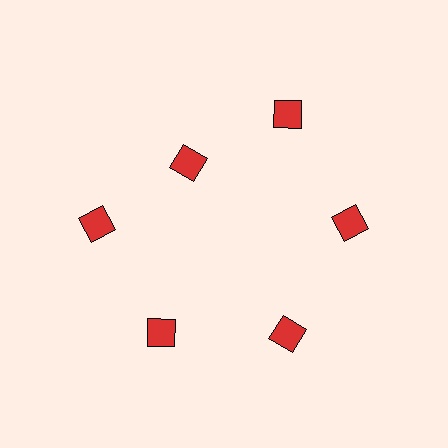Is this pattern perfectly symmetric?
No. The 6 red diamonds are arranged in a ring, but one element near the 11 o'clock position is pulled inward toward the center, breaking the 6-fold rotational symmetry.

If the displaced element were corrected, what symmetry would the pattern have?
It would have 6-fold rotational symmetry — the pattern would map onto itself every 60 degrees.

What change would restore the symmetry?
The symmetry would be restored by moving it outward, back onto the ring so that all 6 diamonds sit at equal angles and equal distance from the center.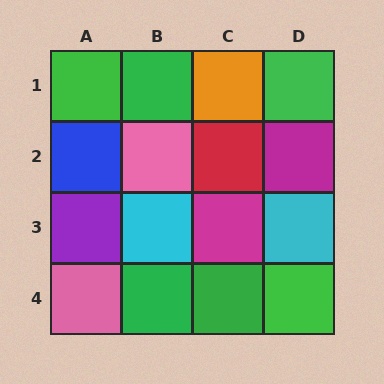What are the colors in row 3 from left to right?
Purple, cyan, magenta, cyan.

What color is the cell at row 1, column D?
Green.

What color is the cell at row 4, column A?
Pink.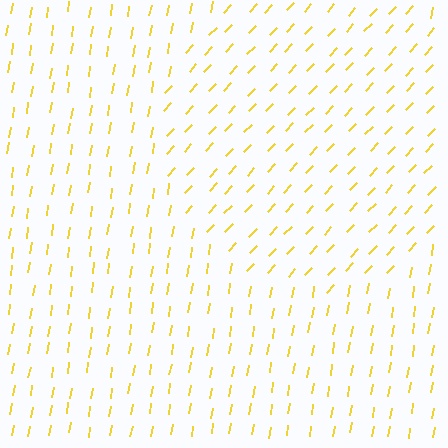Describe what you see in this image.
The image is filled with small yellow line segments. A circle region in the image has lines oriented differently from the surrounding lines, creating a visible texture boundary.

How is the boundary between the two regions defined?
The boundary is defined purely by a change in line orientation (approximately 34 degrees difference). All lines are the same color and thickness.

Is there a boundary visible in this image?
Yes, there is a texture boundary formed by a change in line orientation.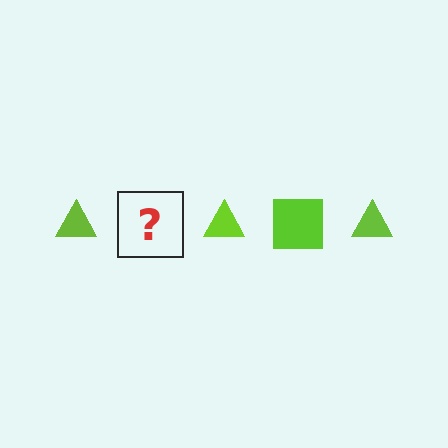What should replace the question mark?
The question mark should be replaced with a lime square.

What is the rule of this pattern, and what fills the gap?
The rule is that the pattern cycles through triangle, square shapes in lime. The gap should be filled with a lime square.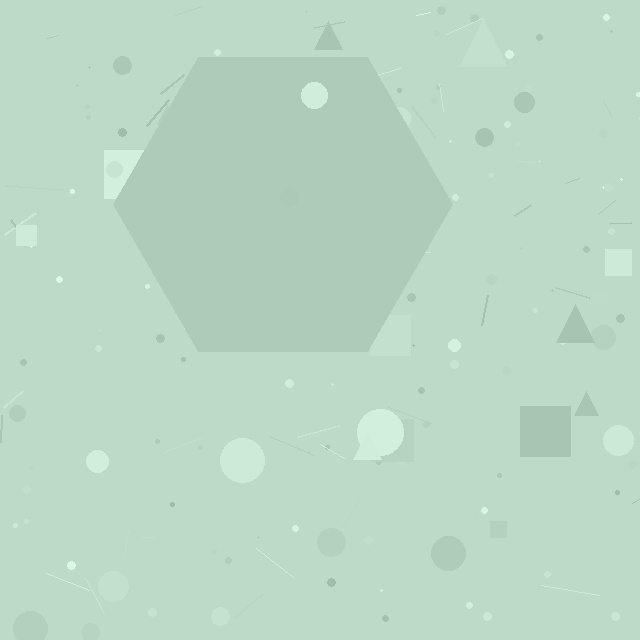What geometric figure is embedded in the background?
A hexagon is embedded in the background.